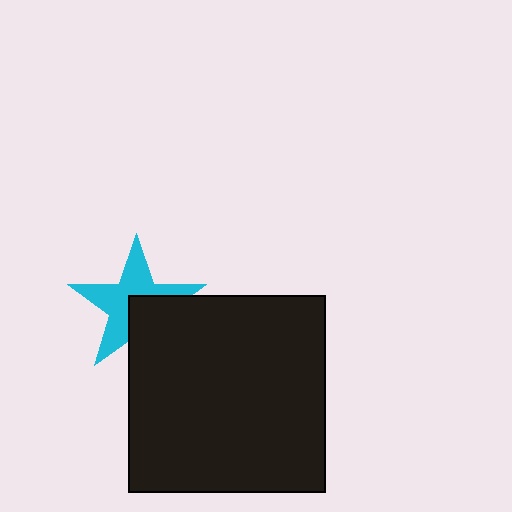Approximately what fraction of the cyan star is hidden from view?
Roughly 38% of the cyan star is hidden behind the black square.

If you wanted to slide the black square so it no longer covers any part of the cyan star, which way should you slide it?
Slide it toward the lower-right — that is the most direct way to separate the two shapes.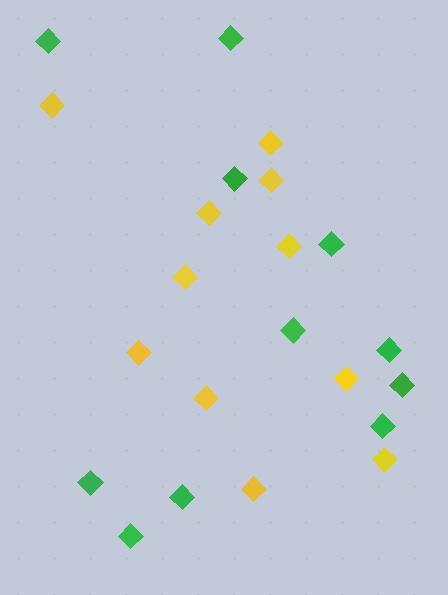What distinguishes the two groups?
There are 2 groups: one group of yellow diamonds (11) and one group of green diamonds (11).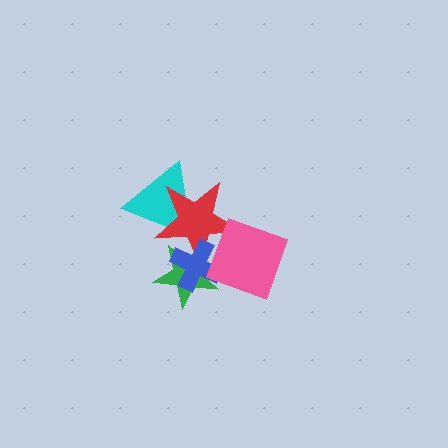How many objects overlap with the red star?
4 objects overlap with the red star.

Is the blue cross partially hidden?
Yes, it is partially covered by another shape.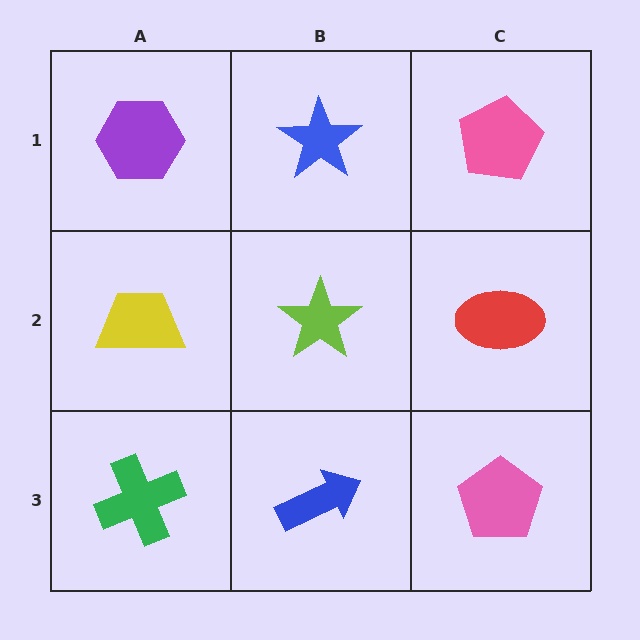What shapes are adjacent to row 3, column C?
A red ellipse (row 2, column C), a blue arrow (row 3, column B).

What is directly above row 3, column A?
A yellow trapezoid.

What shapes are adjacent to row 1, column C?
A red ellipse (row 2, column C), a blue star (row 1, column B).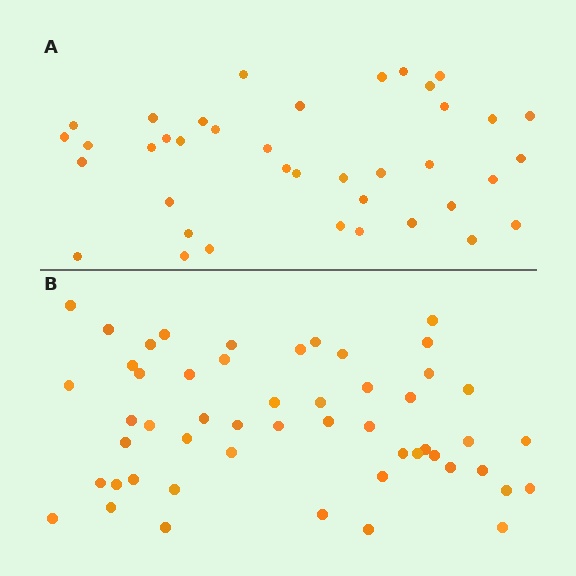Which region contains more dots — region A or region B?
Region B (the bottom region) has more dots.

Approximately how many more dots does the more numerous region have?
Region B has approximately 15 more dots than region A.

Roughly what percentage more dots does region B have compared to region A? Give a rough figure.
About 35% more.